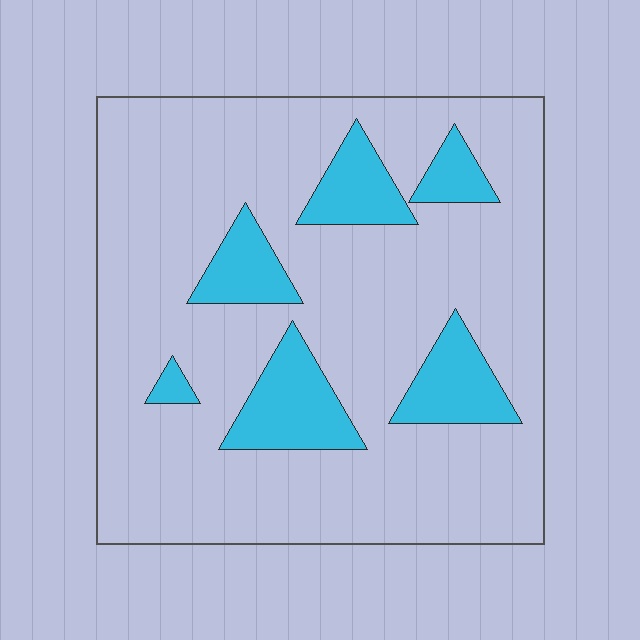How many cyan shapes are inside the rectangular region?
6.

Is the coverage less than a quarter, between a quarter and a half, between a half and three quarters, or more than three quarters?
Less than a quarter.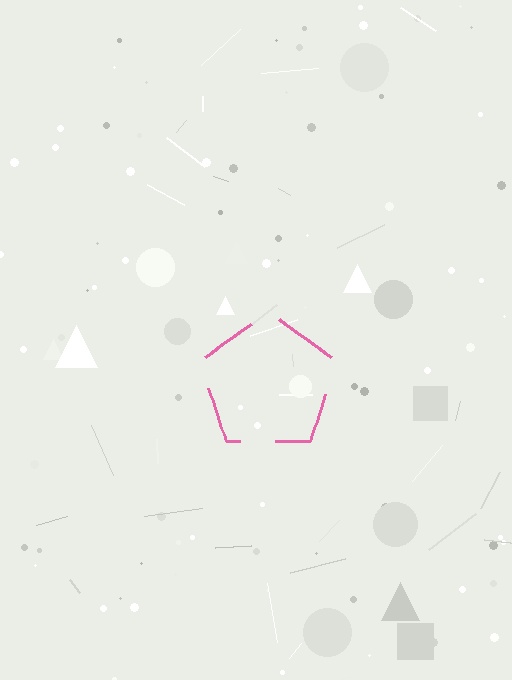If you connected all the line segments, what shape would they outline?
They would outline a pentagon.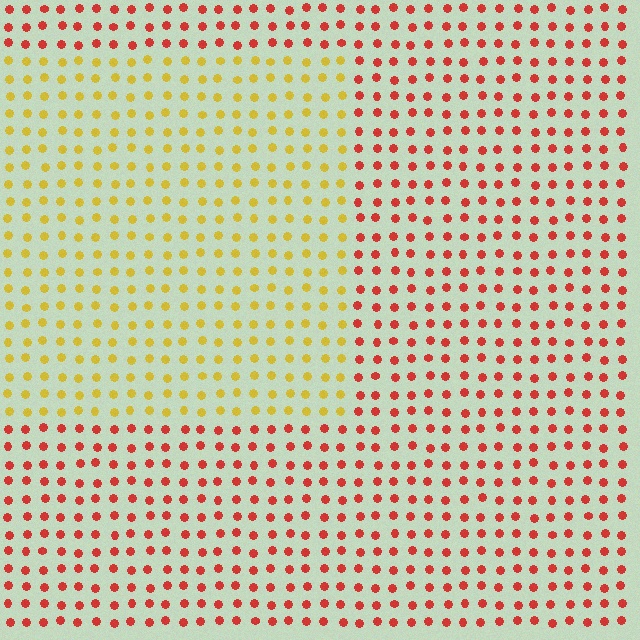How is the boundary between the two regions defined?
The boundary is defined purely by a slight shift in hue (about 50 degrees). Spacing, size, and orientation are identical on both sides.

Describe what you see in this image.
The image is filled with small red elements in a uniform arrangement. A rectangle-shaped region is visible where the elements are tinted to a slightly different hue, forming a subtle color boundary.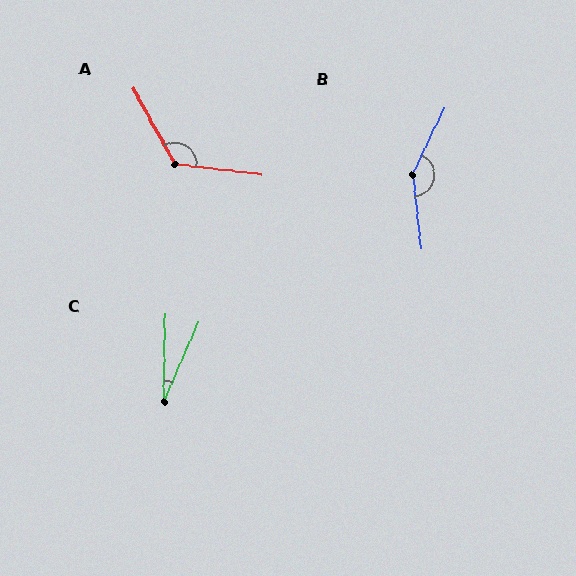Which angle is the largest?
B, at approximately 147 degrees.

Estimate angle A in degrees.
Approximately 125 degrees.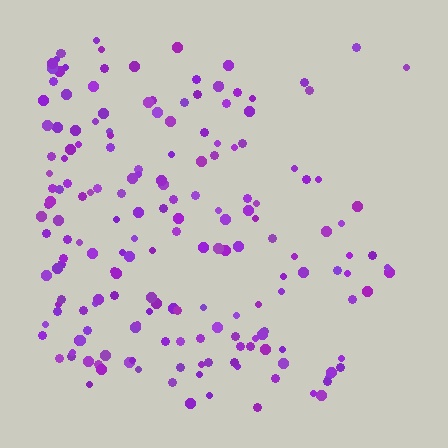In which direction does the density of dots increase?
From right to left, with the left side densest.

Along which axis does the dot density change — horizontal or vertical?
Horizontal.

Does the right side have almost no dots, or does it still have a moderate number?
Still a moderate number, just noticeably fewer than the left.